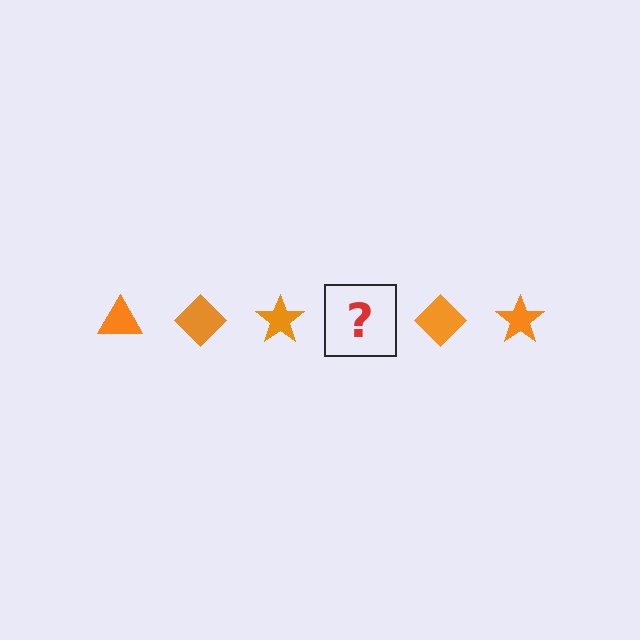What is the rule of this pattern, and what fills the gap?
The rule is that the pattern cycles through triangle, diamond, star shapes in orange. The gap should be filled with an orange triangle.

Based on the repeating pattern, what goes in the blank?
The blank should be an orange triangle.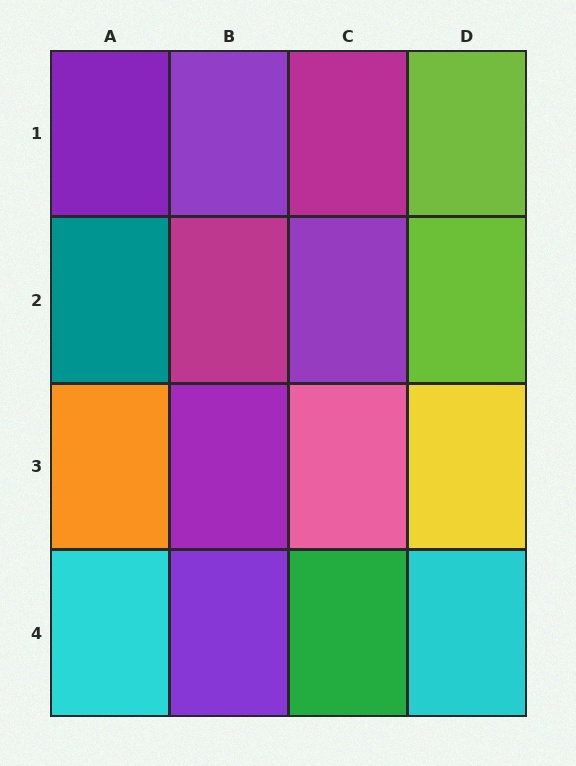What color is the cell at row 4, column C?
Green.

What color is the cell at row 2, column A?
Teal.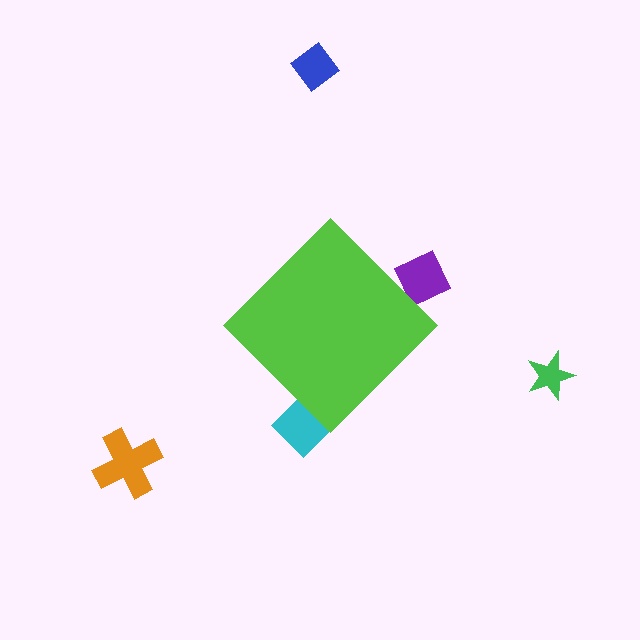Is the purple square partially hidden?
Yes, the purple square is partially hidden behind the lime diamond.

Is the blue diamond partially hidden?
No, the blue diamond is fully visible.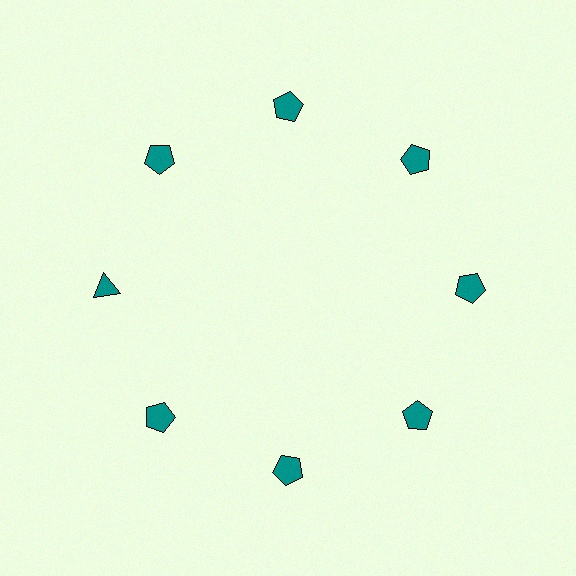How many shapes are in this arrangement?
There are 8 shapes arranged in a ring pattern.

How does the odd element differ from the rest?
It has a different shape: triangle instead of pentagon.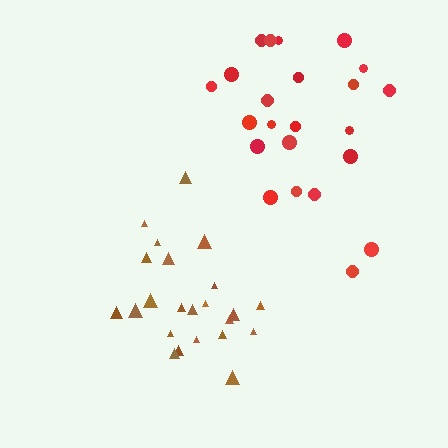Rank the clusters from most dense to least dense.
brown, red.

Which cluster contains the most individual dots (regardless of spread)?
Red (23).